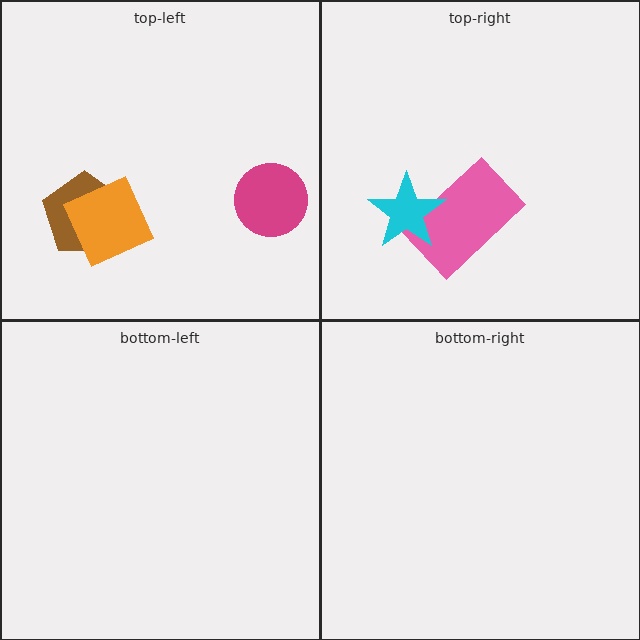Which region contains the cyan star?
The top-right region.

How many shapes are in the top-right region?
2.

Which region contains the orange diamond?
The top-left region.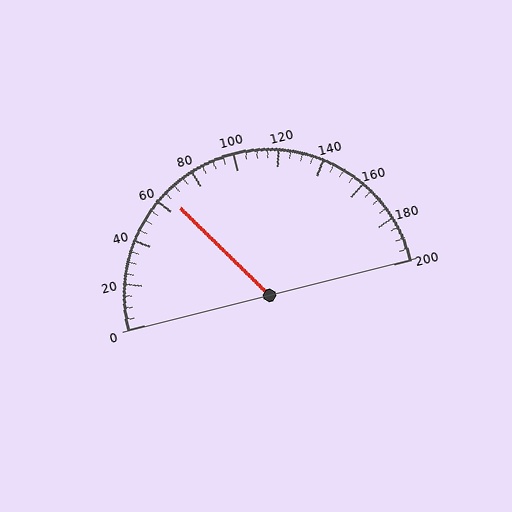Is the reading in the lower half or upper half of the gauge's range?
The reading is in the lower half of the range (0 to 200).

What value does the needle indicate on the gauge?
The needle indicates approximately 65.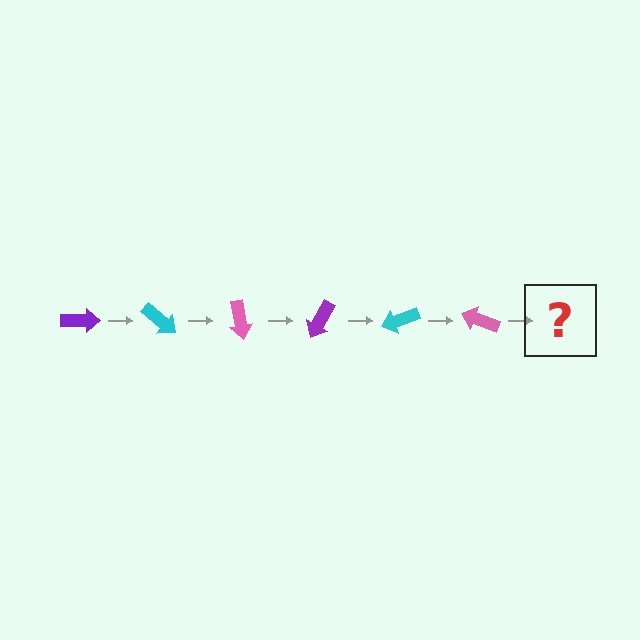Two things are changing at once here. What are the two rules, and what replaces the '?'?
The two rules are that it rotates 40 degrees each step and the color cycles through purple, cyan, and pink. The '?' should be a purple arrow, rotated 240 degrees from the start.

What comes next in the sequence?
The next element should be a purple arrow, rotated 240 degrees from the start.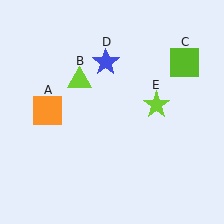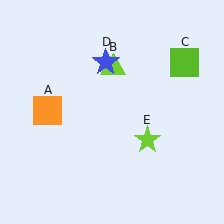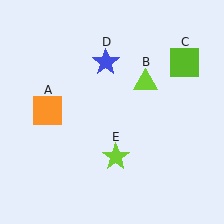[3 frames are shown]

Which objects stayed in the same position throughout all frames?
Orange square (object A) and lime square (object C) and blue star (object D) remained stationary.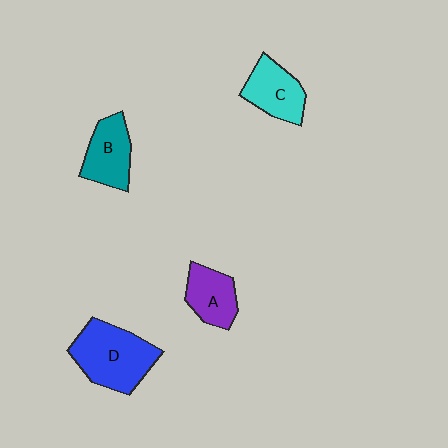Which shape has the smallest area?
Shape A (purple).